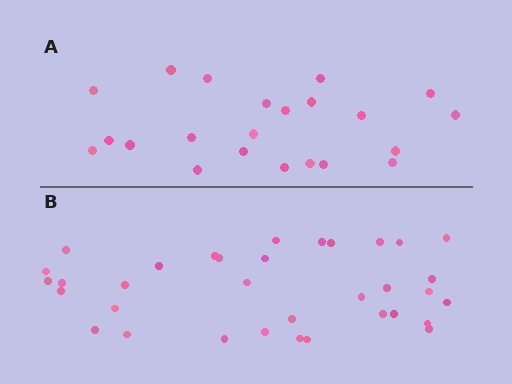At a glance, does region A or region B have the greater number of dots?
Region B (the bottom region) has more dots.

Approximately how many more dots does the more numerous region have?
Region B has roughly 12 or so more dots than region A.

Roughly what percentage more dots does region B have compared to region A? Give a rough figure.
About 55% more.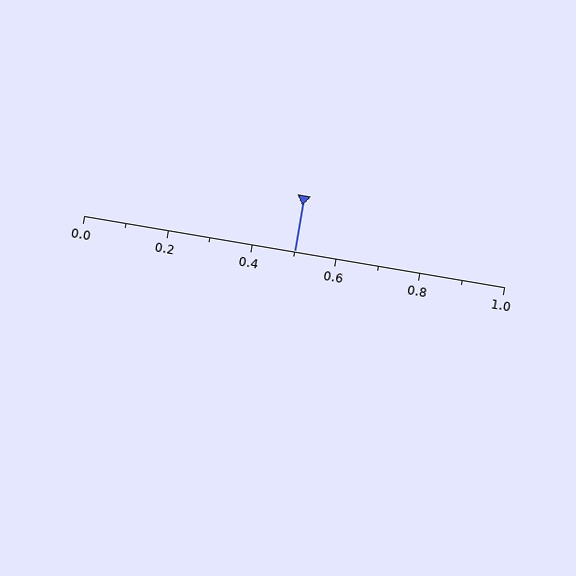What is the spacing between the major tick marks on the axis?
The major ticks are spaced 0.2 apart.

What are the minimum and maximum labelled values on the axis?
The axis runs from 0.0 to 1.0.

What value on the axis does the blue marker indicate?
The marker indicates approximately 0.5.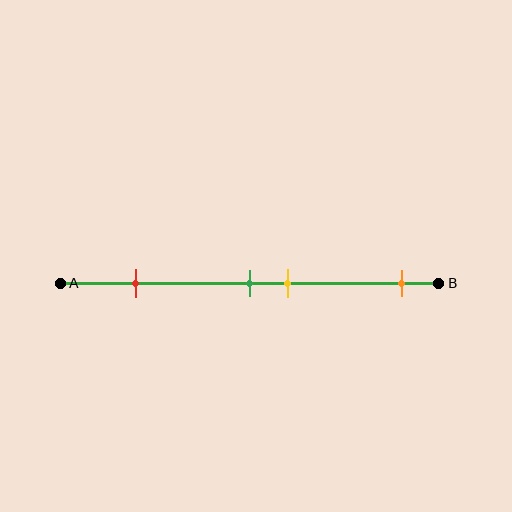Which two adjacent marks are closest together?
The green and yellow marks are the closest adjacent pair.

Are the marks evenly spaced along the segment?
No, the marks are not evenly spaced.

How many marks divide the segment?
There are 4 marks dividing the segment.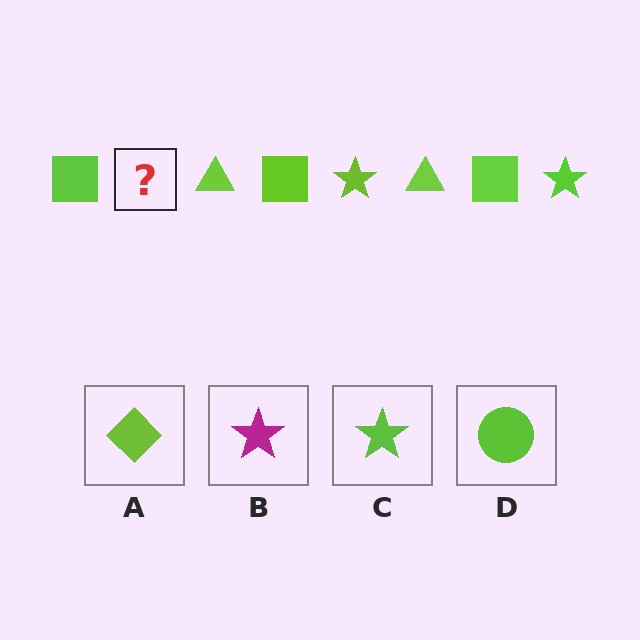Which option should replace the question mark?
Option C.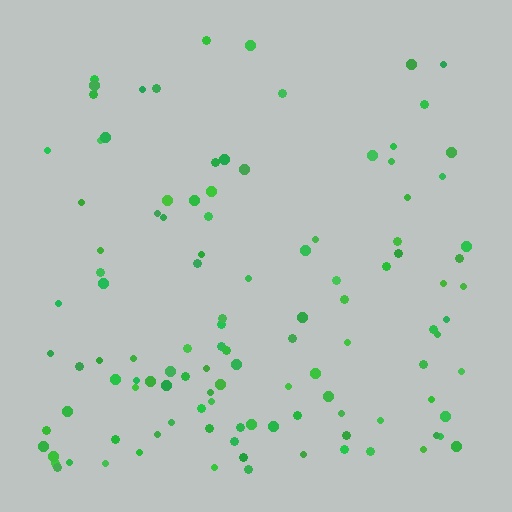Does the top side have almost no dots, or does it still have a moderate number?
Still a moderate number, just noticeably fewer than the bottom.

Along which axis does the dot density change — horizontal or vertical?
Vertical.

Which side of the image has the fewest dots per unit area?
The top.